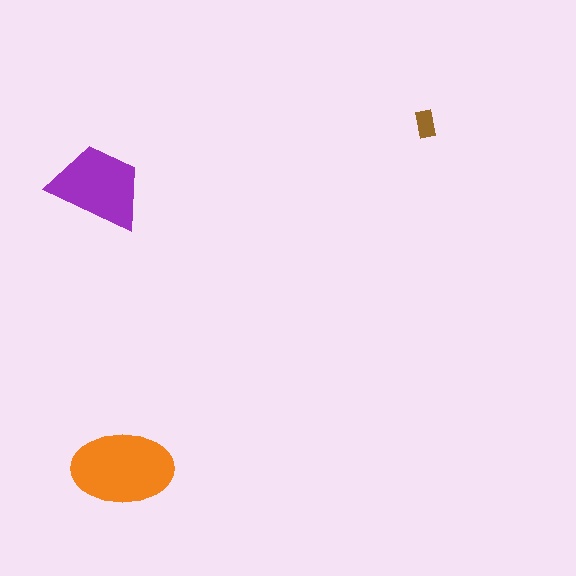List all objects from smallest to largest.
The brown rectangle, the purple trapezoid, the orange ellipse.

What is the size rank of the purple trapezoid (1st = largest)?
2nd.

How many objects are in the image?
There are 3 objects in the image.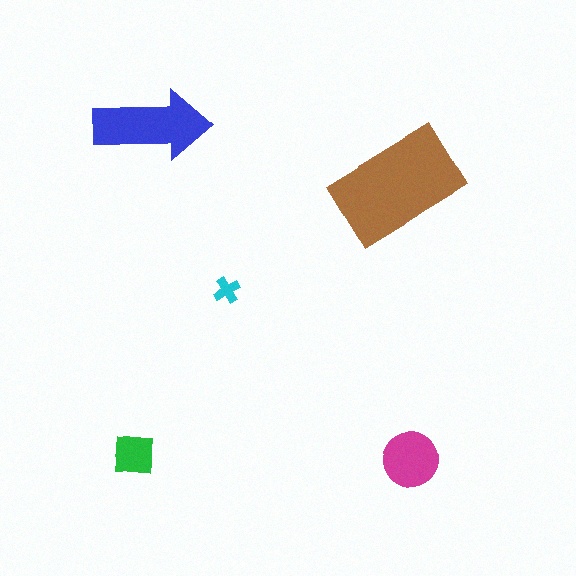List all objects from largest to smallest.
The brown rectangle, the blue arrow, the magenta circle, the green square, the cyan cross.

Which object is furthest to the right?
The magenta circle is rightmost.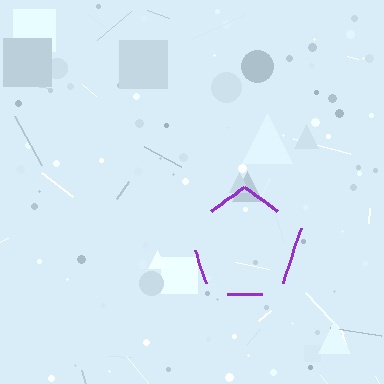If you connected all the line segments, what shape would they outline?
They would outline a pentagon.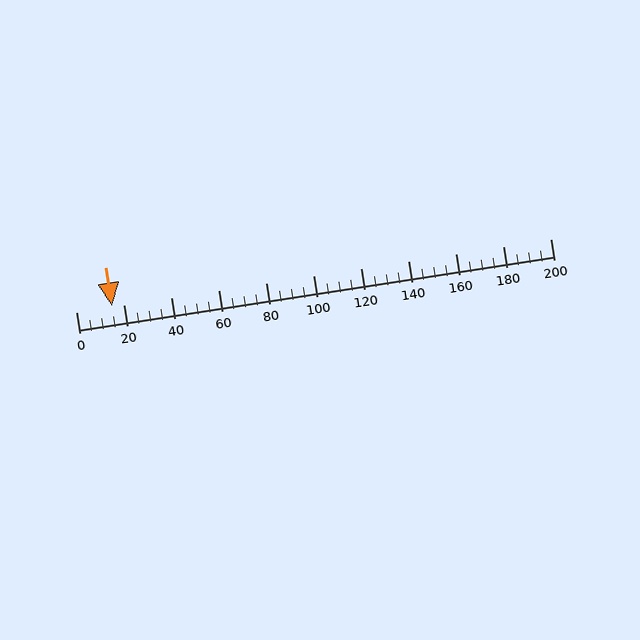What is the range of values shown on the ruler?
The ruler shows values from 0 to 200.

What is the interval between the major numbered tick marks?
The major tick marks are spaced 20 units apart.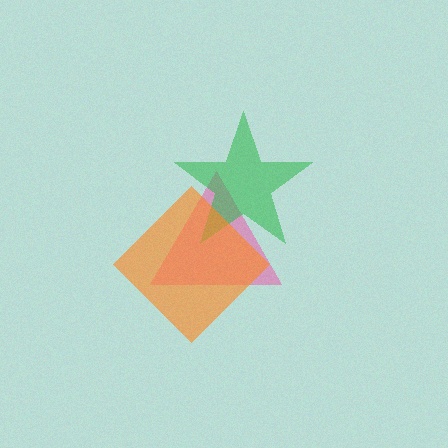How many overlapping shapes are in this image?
There are 3 overlapping shapes in the image.